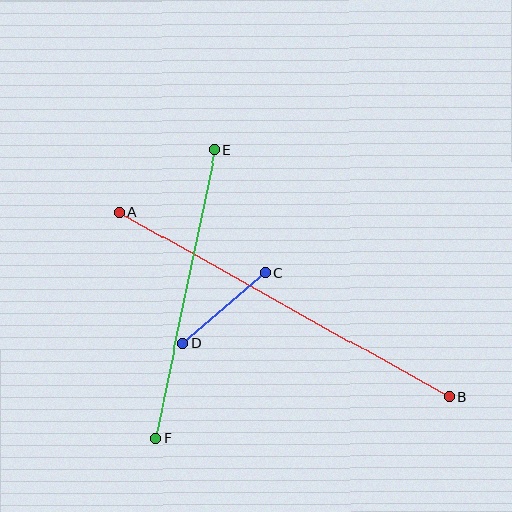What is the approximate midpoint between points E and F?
The midpoint is at approximately (185, 294) pixels.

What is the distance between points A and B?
The distance is approximately 378 pixels.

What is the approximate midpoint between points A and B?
The midpoint is at approximately (284, 305) pixels.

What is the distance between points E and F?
The distance is approximately 294 pixels.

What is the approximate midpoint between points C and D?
The midpoint is at approximately (224, 308) pixels.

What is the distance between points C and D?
The distance is approximately 108 pixels.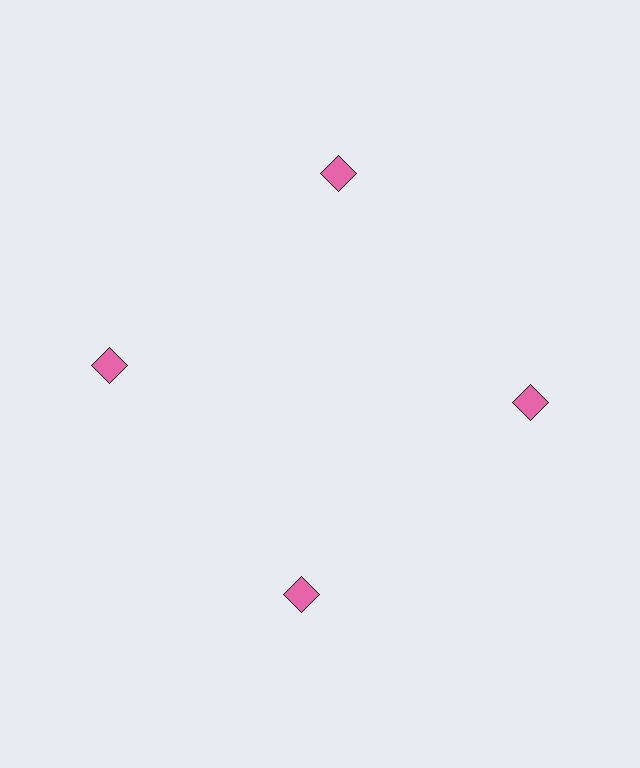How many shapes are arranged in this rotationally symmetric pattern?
There are 4 shapes, arranged in 4 groups of 1.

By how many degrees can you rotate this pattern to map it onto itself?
The pattern maps onto itself every 90 degrees of rotation.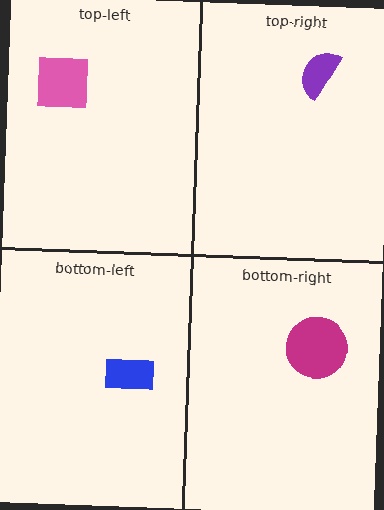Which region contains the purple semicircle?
The top-right region.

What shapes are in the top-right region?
The purple semicircle.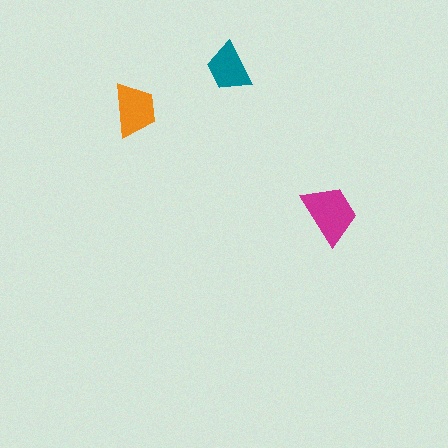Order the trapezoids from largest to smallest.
the magenta one, the orange one, the teal one.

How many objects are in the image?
There are 3 objects in the image.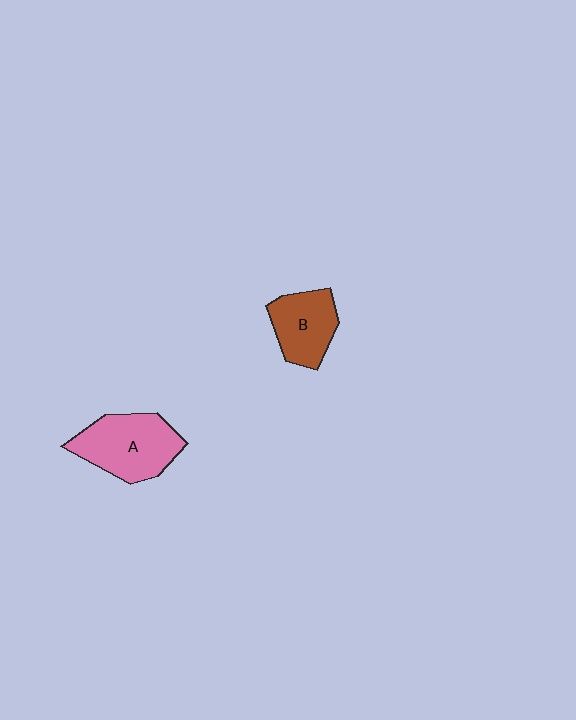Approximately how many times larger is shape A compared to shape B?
Approximately 1.4 times.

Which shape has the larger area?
Shape A (pink).